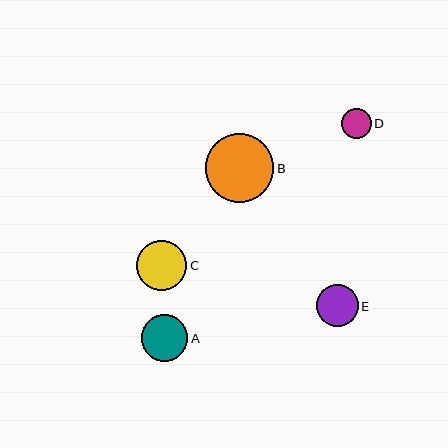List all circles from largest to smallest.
From largest to smallest: B, C, A, E, D.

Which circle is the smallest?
Circle D is the smallest with a size of approximately 30 pixels.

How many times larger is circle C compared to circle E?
Circle C is approximately 1.2 times the size of circle E.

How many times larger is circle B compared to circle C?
Circle B is approximately 1.4 times the size of circle C.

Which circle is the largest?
Circle B is the largest with a size of approximately 68 pixels.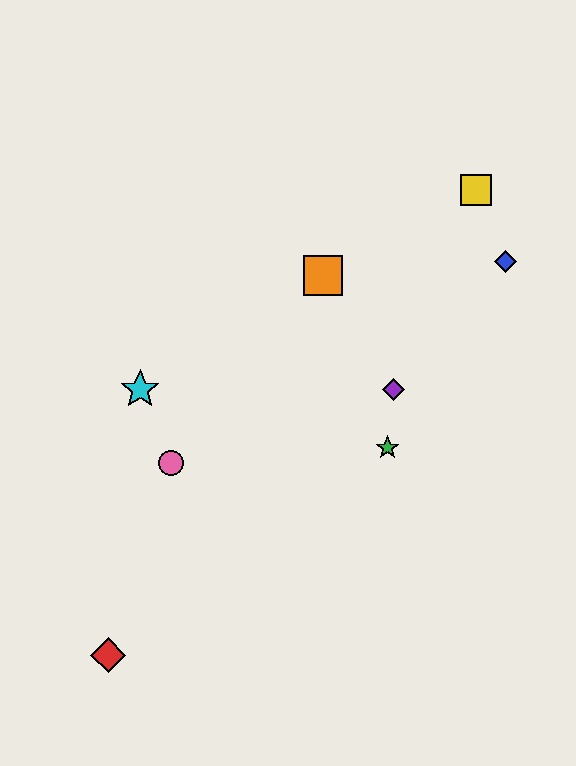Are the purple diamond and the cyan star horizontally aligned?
Yes, both are at y≈390.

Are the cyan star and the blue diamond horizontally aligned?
No, the cyan star is at y≈390 and the blue diamond is at y≈262.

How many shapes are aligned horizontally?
2 shapes (the purple diamond, the cyan star) are aligned horizontally.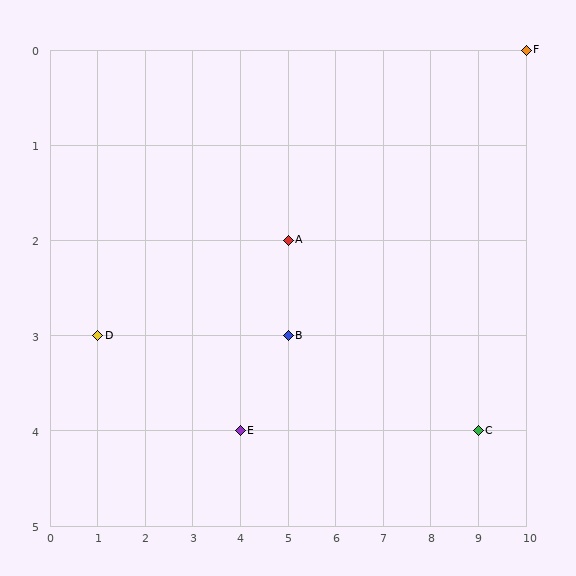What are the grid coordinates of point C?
Point C is at grid coordinates (9, 4).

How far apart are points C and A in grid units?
Points C and A are 4 columns and 2 rows apart (about 4.5 grid units diagonally).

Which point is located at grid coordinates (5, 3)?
Point B is at (5, 3).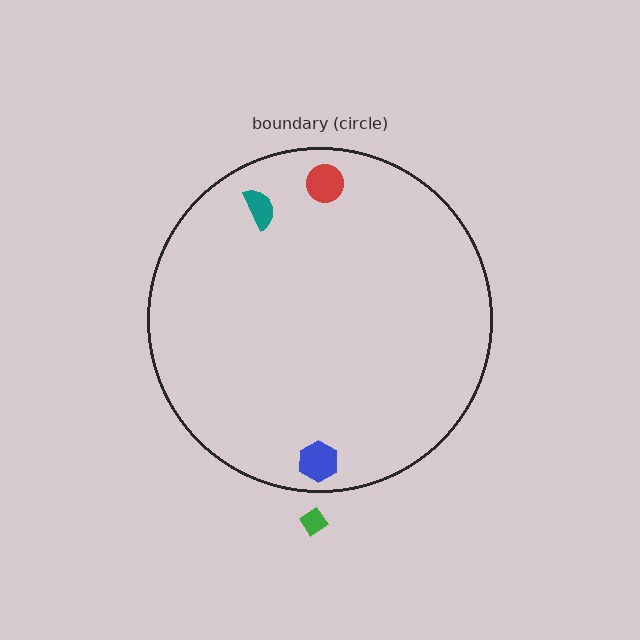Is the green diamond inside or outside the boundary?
Outside.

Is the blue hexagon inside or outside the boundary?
Inside.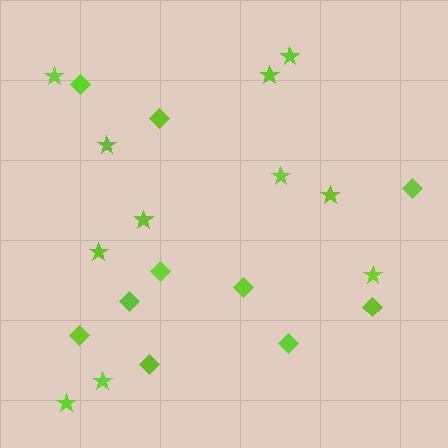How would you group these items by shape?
There are 2 groups: one group of stars (11) and one group of diamonds (10).